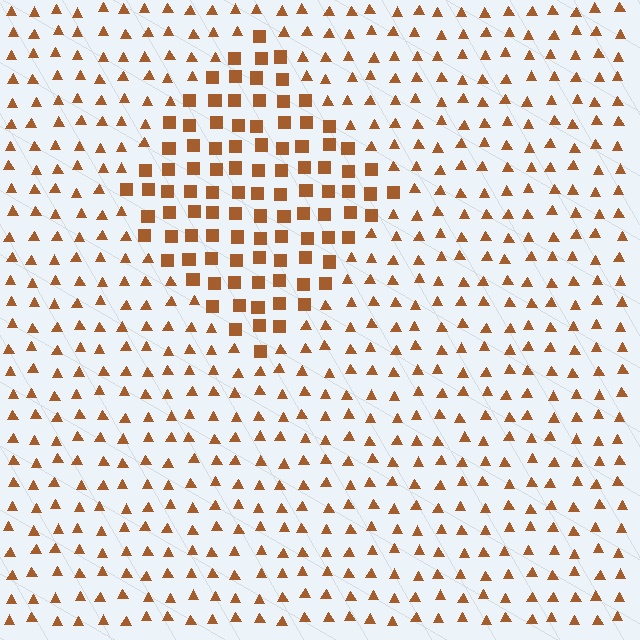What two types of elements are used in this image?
The image uses squares inside the diamond region and triangles outside it.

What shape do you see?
I see a diamond.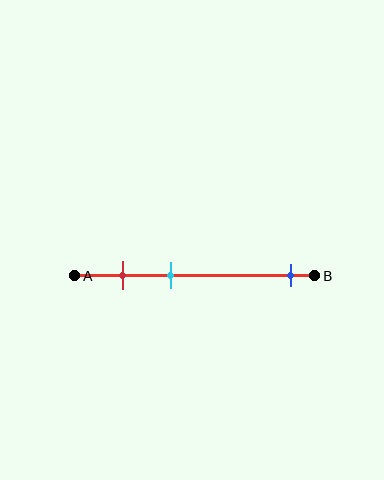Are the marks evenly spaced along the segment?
No, the marks are not evenly spaced.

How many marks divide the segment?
There are 3 marks dividing the segment.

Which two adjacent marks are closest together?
The red and cyan marks are the closest adjacent pair.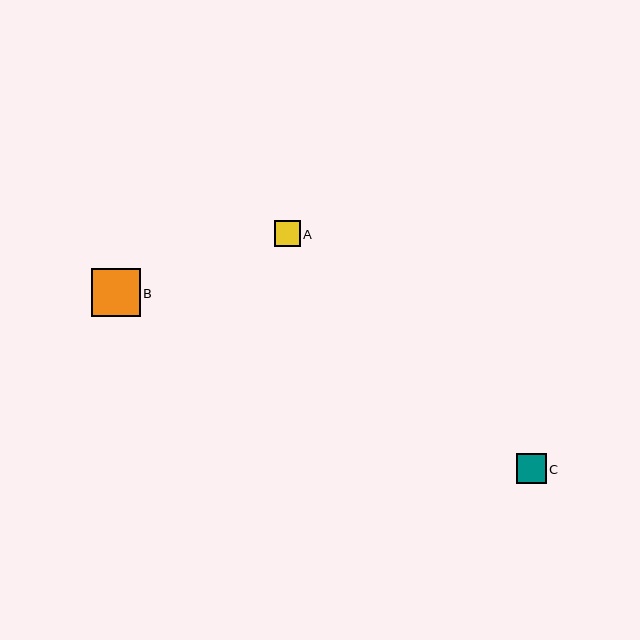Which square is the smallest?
Square A is the smallest with a size of approximately 26 pixels.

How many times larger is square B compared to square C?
Square B is approximately 1.6 times the size of square C.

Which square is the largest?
Square B is the largest with a size of approximately 48 pixels.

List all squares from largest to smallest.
From largest to smallest: B, C, A.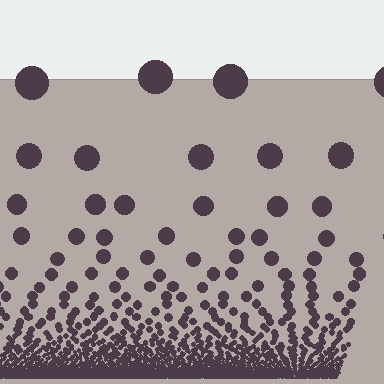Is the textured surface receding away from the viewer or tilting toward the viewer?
The surface appears to tilt toward the viewer. Texture elements get larger and sparser toward the top.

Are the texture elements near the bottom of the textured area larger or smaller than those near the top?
Smaller. The gradient is inverted — elements near the bottom are smaller and denser.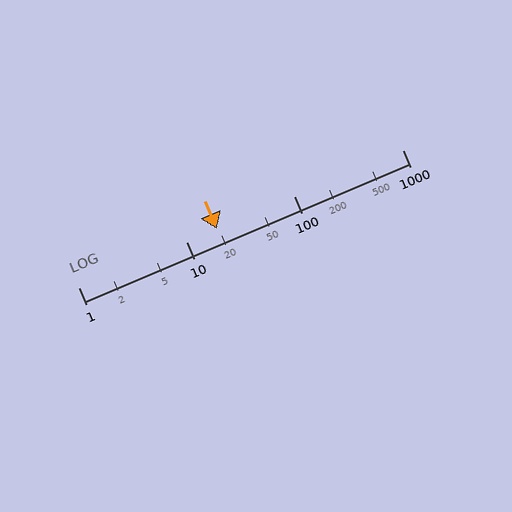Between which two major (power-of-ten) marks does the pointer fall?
The pointer is between 10 and 100.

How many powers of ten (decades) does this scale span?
The scale spans 3 decades, from 1 to 1000.